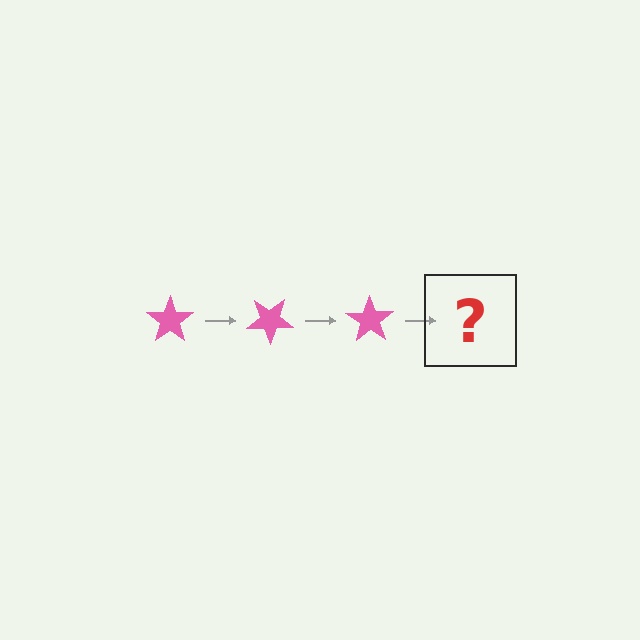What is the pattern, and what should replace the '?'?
The pattern is that the star rotates 35 degrees each step. The '?' should be a pink star rotated 105 degrees.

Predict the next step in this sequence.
The next step is a pink star rotated 105 degrees.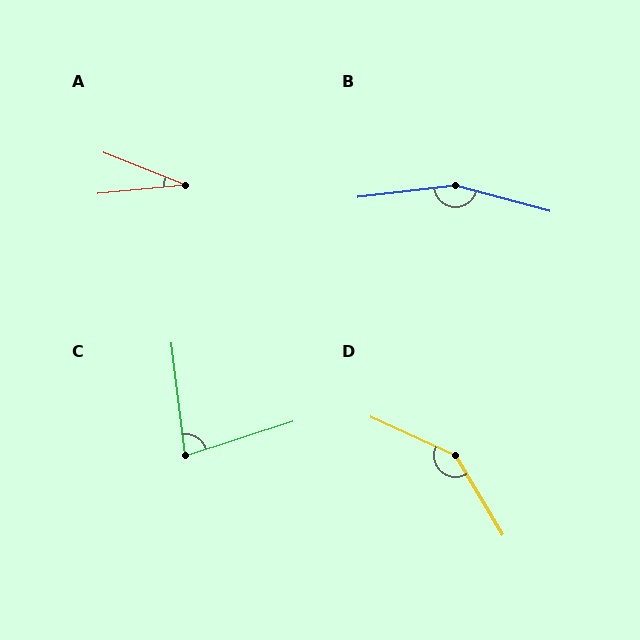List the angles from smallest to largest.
A (27°), C (79°), D (146°), B (159°).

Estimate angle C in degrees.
Approximately 79 degrees.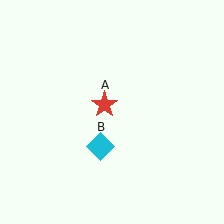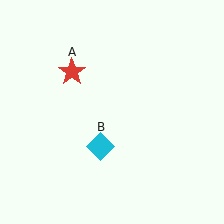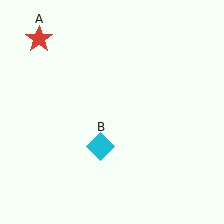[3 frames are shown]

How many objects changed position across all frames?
1 object changed position: red star (object A).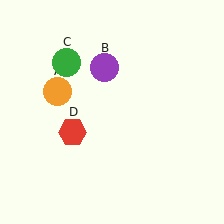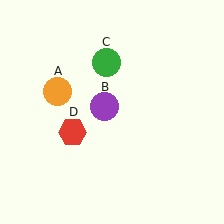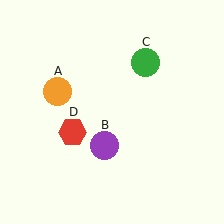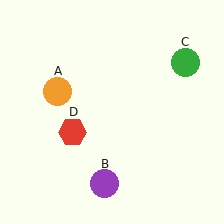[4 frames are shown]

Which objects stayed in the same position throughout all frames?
Orange circle (object A) and red hexagon (object D) remained stationary.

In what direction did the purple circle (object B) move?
The purple circle (object B) moved down.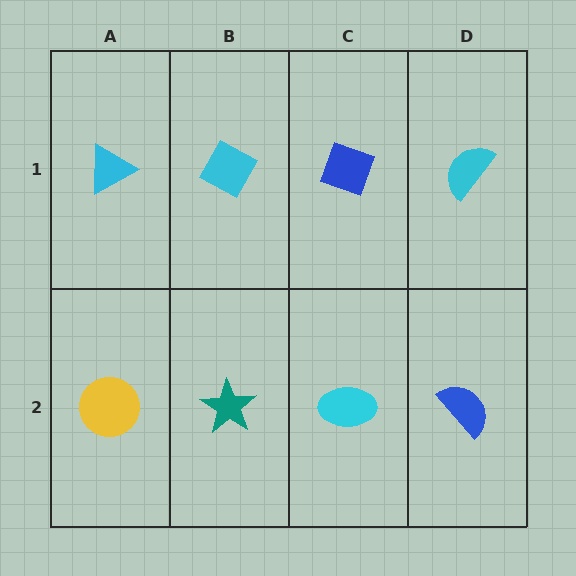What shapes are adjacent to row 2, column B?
A cyan diamond (row 1, column B), a yellow circle (row 2, column A), a cyan ellipse (row 2, column C).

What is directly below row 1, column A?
A yellow circle.